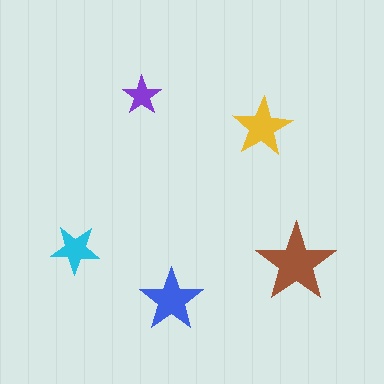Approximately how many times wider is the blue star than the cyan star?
About 1.5 times wider.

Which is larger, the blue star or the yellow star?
The blue one.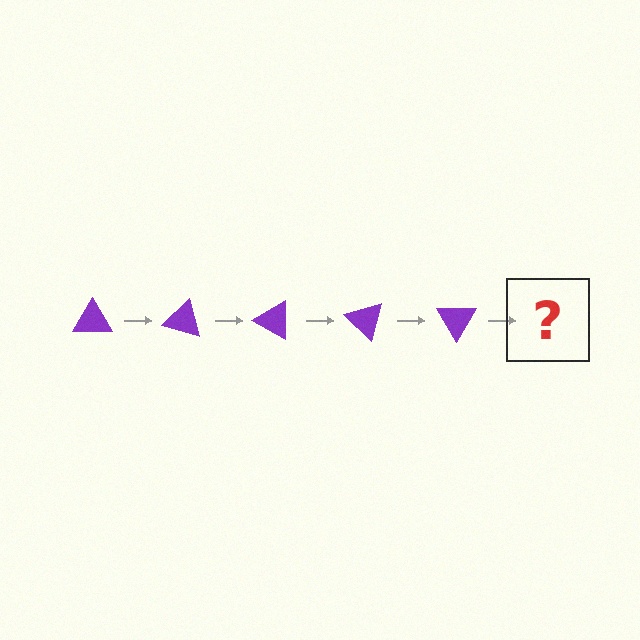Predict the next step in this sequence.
The next step is a purple triangle rotated 75 degrees.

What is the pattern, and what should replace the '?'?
The pattern is that the triangle rotates 15 degrees each step. The '?' should be a purple triangle rotated 75 degrees.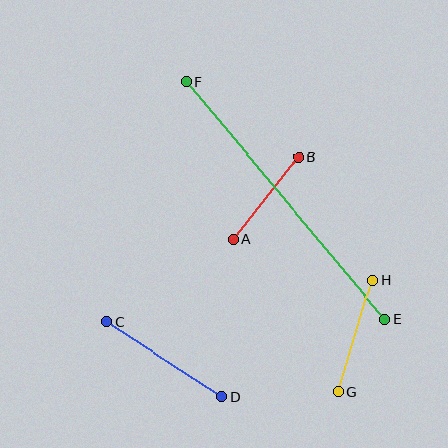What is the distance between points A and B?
The distance is approximately 105 pixels.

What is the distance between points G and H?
The distance is approximately 116 pixels.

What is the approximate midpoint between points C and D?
The midpoint is at approximately (164, 359) pixels.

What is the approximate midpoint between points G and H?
The midpoint is at approximately (355, 336) pixels.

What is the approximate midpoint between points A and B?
The midpoint is at approximately (266, 198) pixels.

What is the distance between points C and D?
The distance is approximately 137 pixels.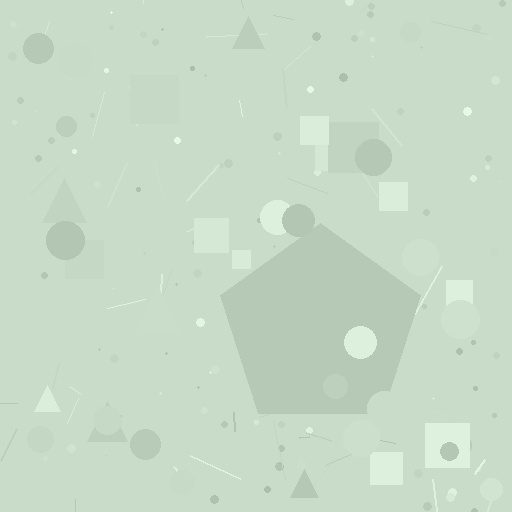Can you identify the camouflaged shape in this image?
The camouflaged shape is a pentagon.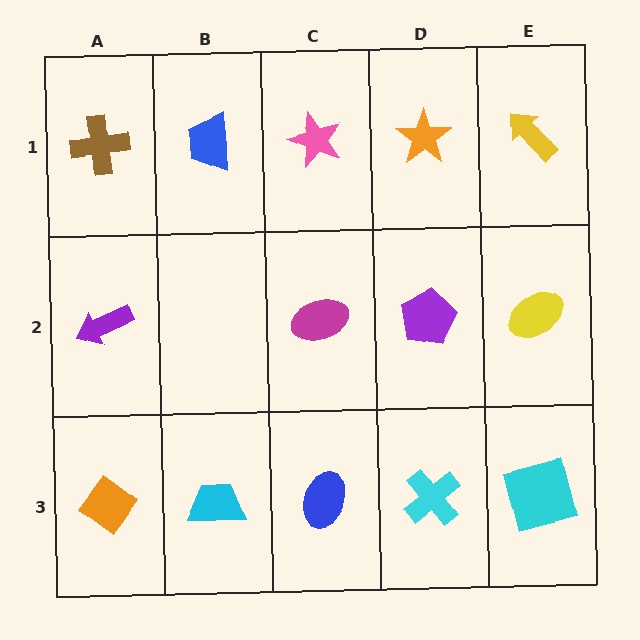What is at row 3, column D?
A cyan cross.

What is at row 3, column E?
A cyan square.